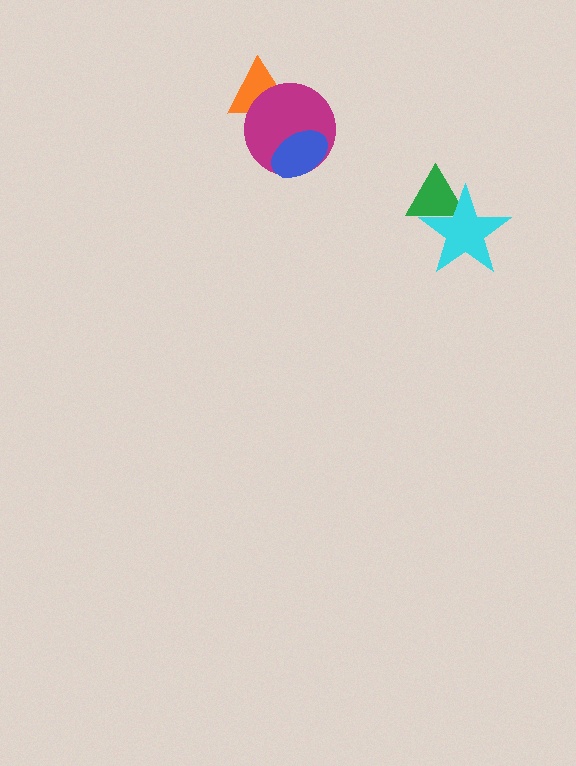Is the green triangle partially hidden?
Yes, it is partially covered by another shape.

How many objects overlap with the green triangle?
1 object overlaps with the green triangle.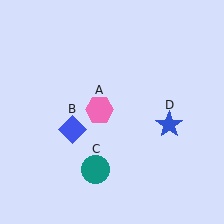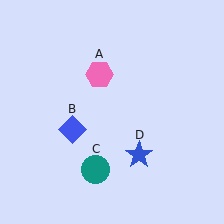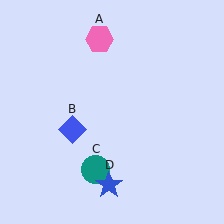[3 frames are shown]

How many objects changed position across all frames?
2 objects changed position: pink hexagon (object A), blue star (object D).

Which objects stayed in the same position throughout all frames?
Blue diamond (object B) and teal circle (object C) remained stationary.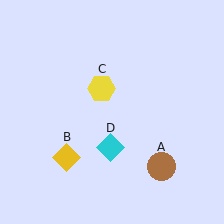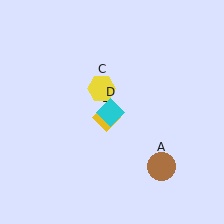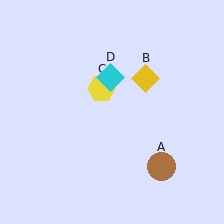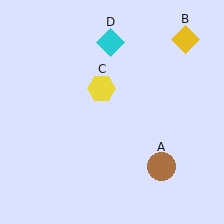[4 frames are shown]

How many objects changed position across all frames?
2 objects changed position: yellow diamond (object B), cyan diamond (object D).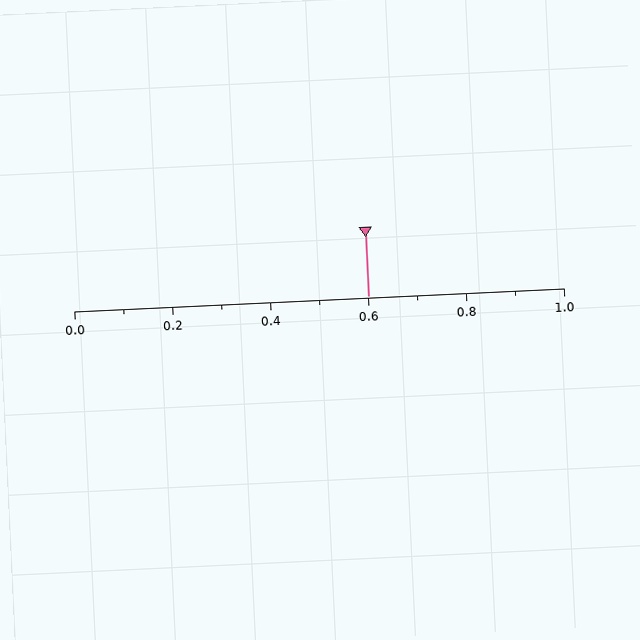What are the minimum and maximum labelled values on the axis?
The axis runs from 0.0 to 1.0.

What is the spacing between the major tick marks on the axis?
The major ticks are spaced 0.2 apart.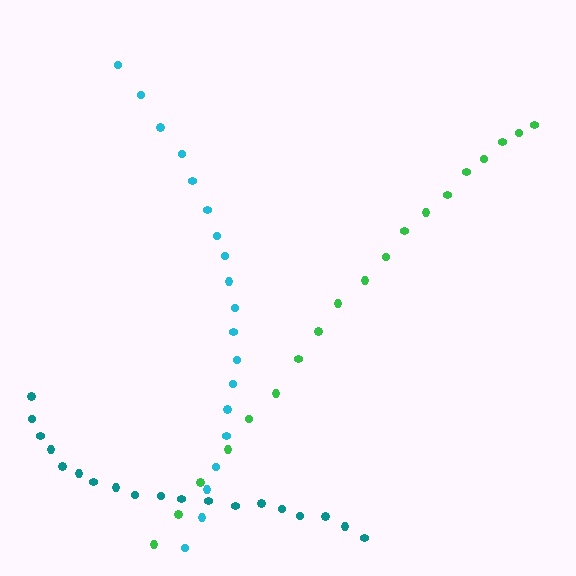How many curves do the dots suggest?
There are 3 distinct paths.